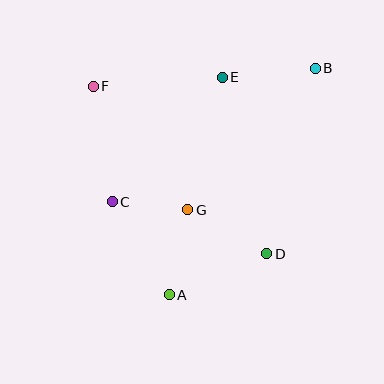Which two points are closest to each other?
Points C and G are closest to each other.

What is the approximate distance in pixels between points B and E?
The distance between B and E is approximately 94 pixels.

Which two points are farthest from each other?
Points A and B are farthest from each other.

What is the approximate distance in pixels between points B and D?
The distance between B and D is approximately 192 pixels.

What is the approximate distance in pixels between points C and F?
The distance between C and F is approximately 117 pixels.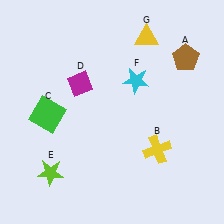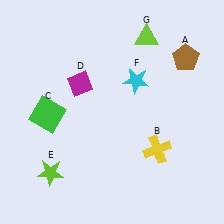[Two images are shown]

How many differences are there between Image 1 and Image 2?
There is 1 difference between the two images.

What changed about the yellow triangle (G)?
In Image 1, G is yellow. In Image 2, it changed to lime.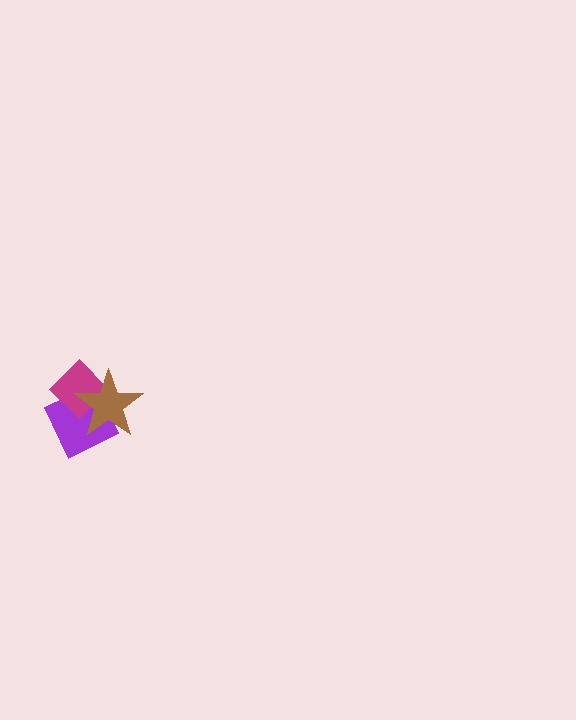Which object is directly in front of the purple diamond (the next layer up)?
The magenta diamond is directly in front of the purple diamond.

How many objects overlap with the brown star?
2 objects overlap with the brown star.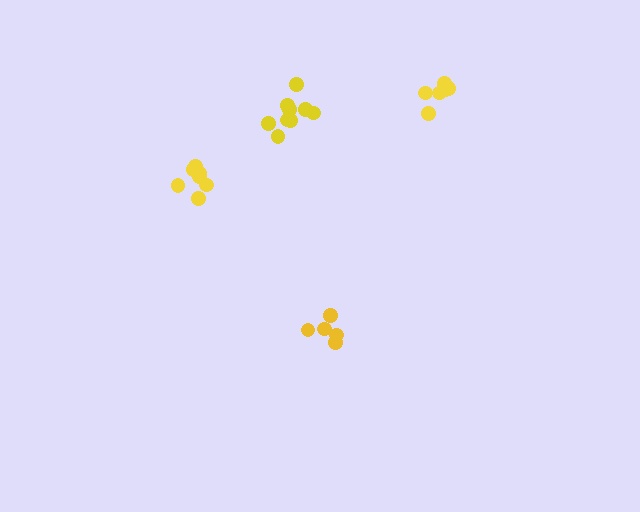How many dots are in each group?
Group 1: 5 dots, Group 2: 7 dots, Group 3: 9 dots, Group 4: 7 dots (28 total).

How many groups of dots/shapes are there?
There are 4 groups.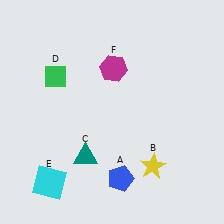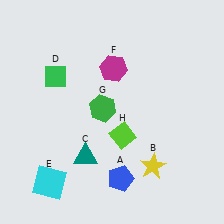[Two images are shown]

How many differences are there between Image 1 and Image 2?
There are 2 differences between the two images.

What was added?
A green hexagon (G), a lime diamond (H) were added in Image 2.